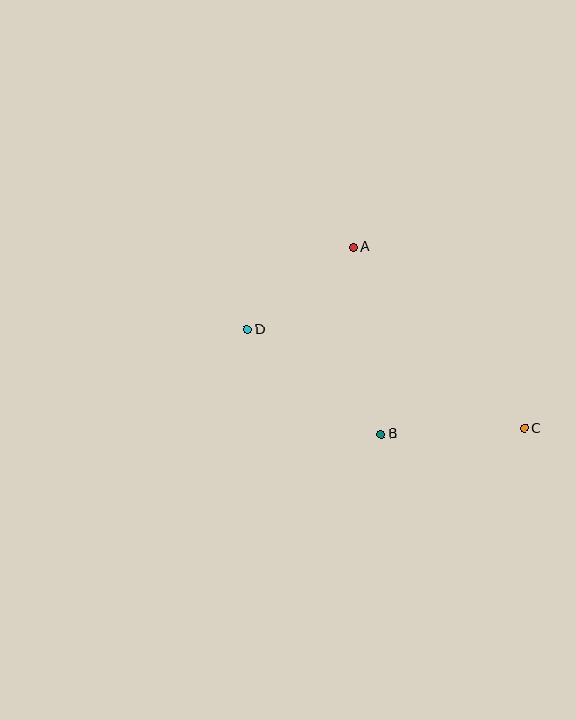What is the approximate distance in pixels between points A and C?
The distance between A and C is approximately 249 pixels.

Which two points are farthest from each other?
Points C and D are farthest from each other.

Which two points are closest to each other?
Points A and D are closest to each other.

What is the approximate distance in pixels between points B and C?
The distance between B and C is approximately 143 pixels.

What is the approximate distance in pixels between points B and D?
The distance between B and D is approximately 170 pixels.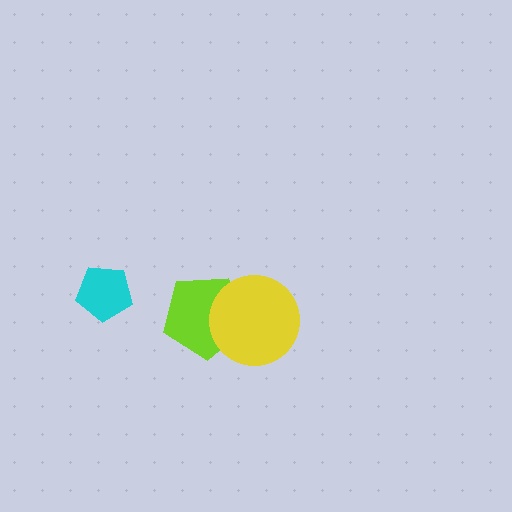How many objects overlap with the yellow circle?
1 object overlaps with the yellow circle.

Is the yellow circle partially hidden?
No, no other shape covers it.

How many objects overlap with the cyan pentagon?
0 objects overlap with the cyan pentagon.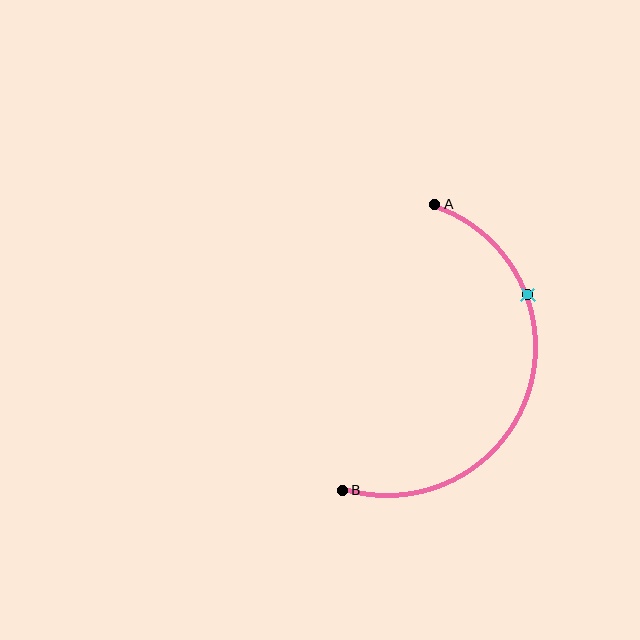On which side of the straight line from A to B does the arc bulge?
The arc bulges to the right of the straight line connecting A and B.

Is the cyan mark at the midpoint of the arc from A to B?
No. The cyan mark lies on the arc but is closer to endpoint A. The arc midpoint would be at the point on the curve equidistant along the arc from both A and B.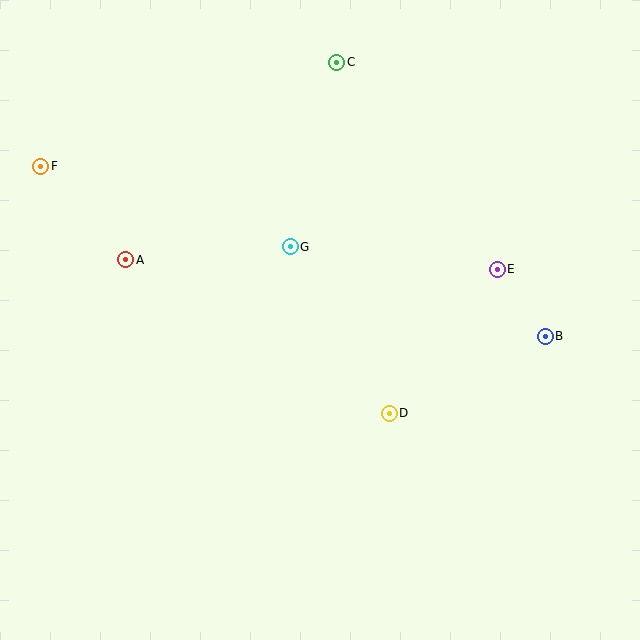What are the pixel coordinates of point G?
Point G is at (290, 247).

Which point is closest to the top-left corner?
Point F is closest to the top-left corner.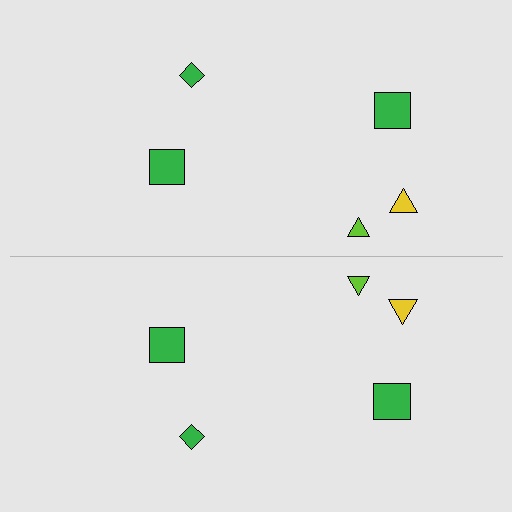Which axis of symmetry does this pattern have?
The pattern has a horizontal axis of symmetry running through the center of the image.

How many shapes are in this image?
There are 10 shapes in this image.